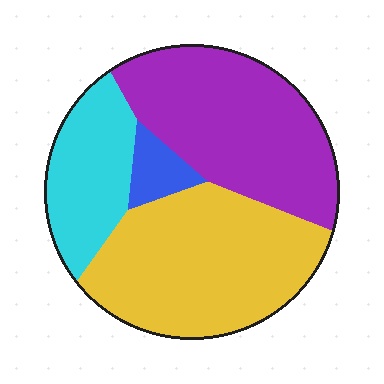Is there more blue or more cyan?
Cyan.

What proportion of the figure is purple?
Purple takes up about three eighths (3/8) of the figure.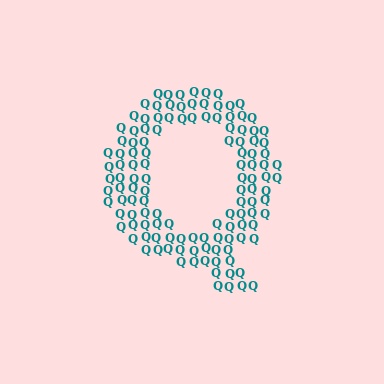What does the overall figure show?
The overall figure shows the letter Q.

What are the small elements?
The small elements are letter Q's.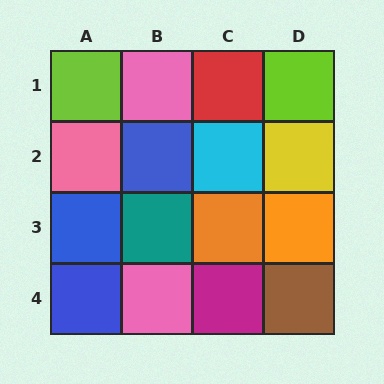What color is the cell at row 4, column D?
Brown.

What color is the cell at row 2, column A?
Pink.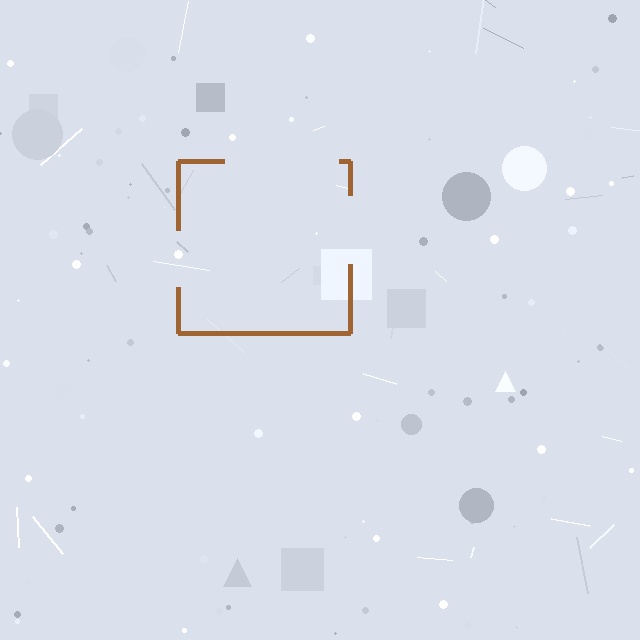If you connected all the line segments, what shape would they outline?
They would outline a square.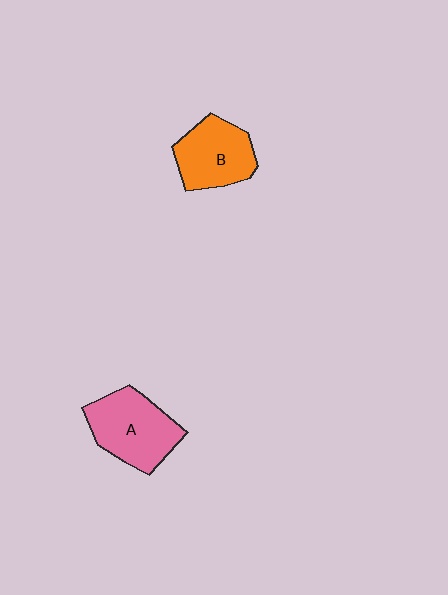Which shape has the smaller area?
Shape B (orange).